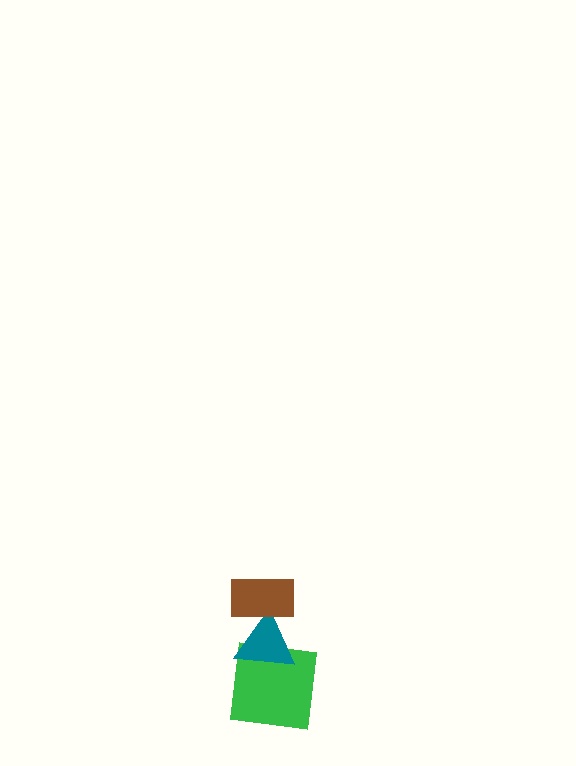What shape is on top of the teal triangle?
The brown rectangle is on top of the teal triangle.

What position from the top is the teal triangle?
The teal triangle is 2nd from the top.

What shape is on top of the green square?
The teal triangle is on top of the green square.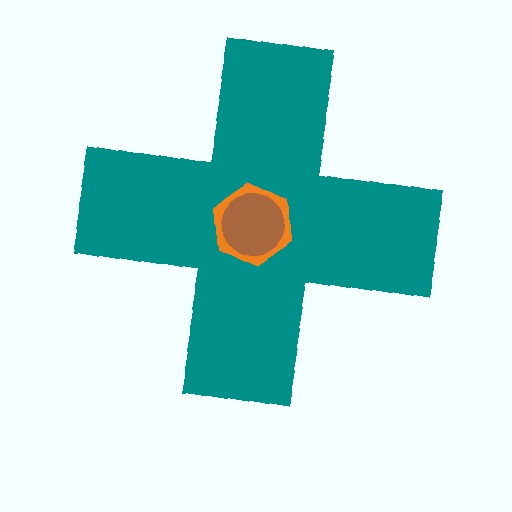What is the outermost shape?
The teal cross.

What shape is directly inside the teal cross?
The orange hexagon.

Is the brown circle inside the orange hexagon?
Yes.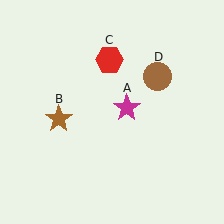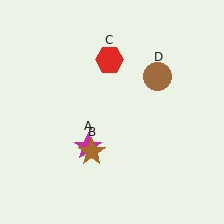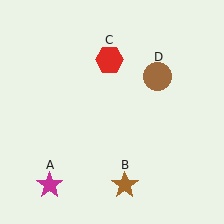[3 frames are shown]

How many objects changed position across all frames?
2 objects changed position: magenta star (object A), brown star (object B).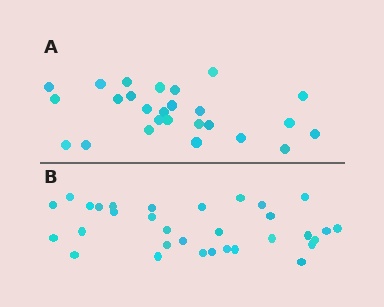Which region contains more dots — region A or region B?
Region B (the bottom region) has more dots.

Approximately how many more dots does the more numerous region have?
Region B has about 6 more dots than region A.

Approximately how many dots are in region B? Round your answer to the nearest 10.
About 30 dots. (The exact count is 32, which rounds to 30.)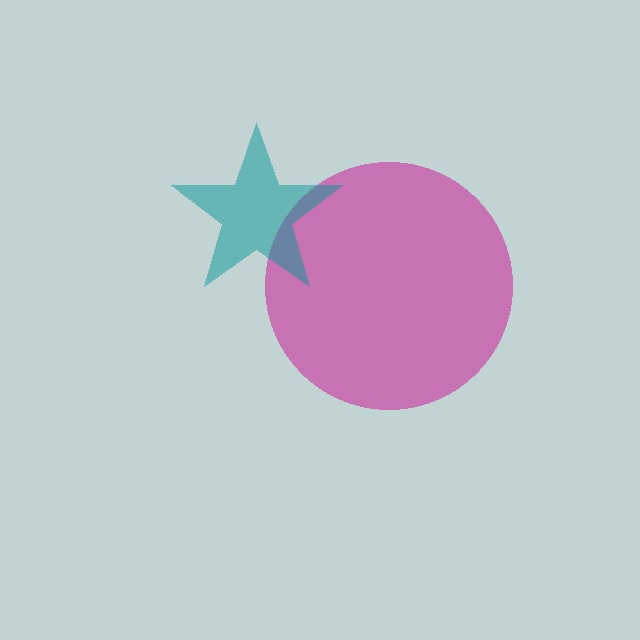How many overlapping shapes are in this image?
There are 2 overlapping shapes in the image.